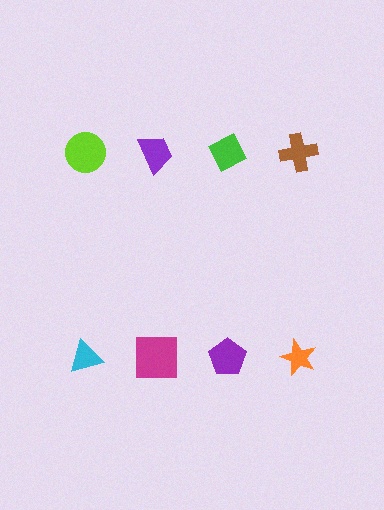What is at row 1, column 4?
A brown cross.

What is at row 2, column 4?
An orange star.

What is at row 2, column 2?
A magenta square.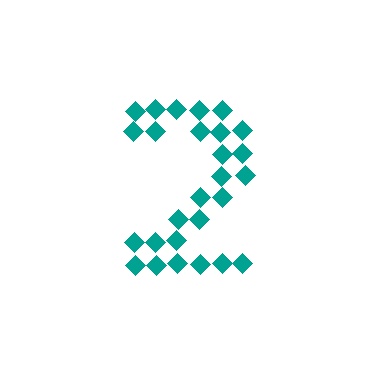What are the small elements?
The small elements are diamonds.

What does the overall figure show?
The overall figure shows the digit 2.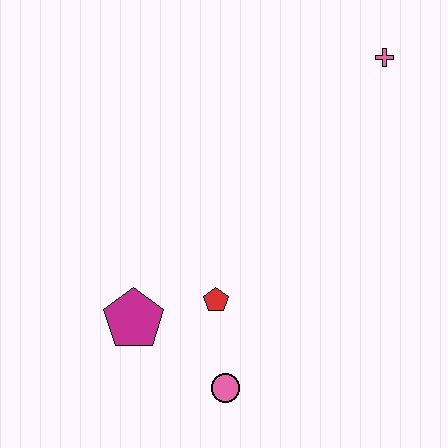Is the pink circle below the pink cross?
Yes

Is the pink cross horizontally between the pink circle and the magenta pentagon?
No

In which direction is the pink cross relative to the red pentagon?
The pink cross is above the red pentagon.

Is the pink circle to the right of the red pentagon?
Yes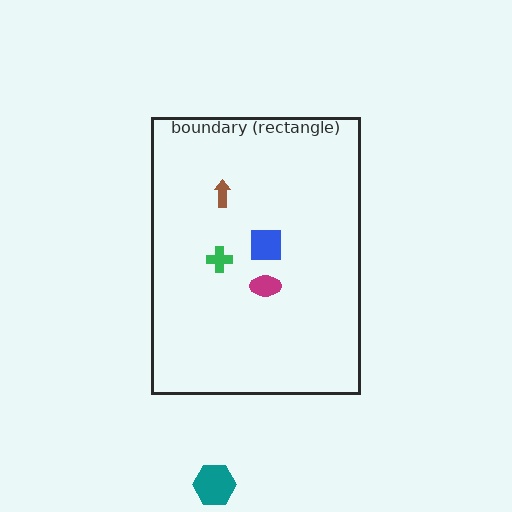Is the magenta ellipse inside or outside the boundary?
Inside.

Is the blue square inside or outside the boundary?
Inside.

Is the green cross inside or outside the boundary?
Inside.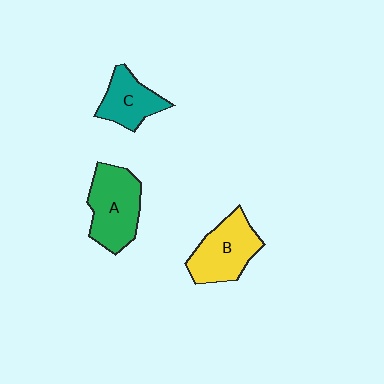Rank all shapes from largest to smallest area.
From largest to smallest: A (green), B (yellow), C (teal).